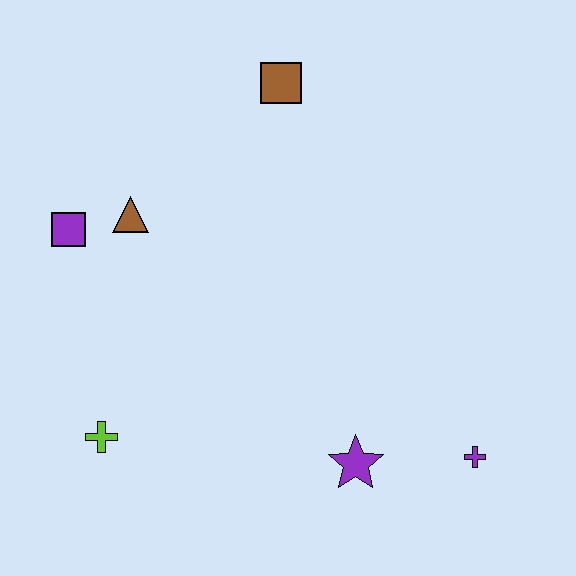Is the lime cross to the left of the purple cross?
Yes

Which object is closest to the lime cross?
The purple square is closest to the lime cross.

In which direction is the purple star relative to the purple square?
The purple star is to the right of the purple square.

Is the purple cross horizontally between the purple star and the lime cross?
No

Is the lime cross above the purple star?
Yes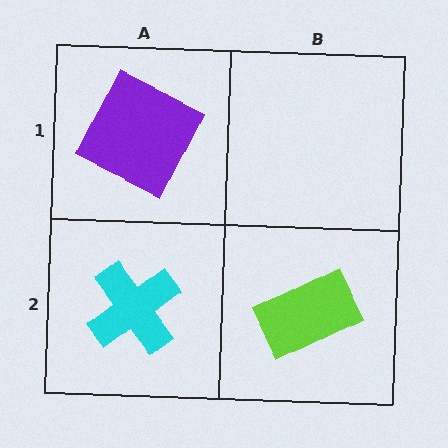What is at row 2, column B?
A lime rectangle.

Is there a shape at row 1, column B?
No, that cell is empty.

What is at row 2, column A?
A cyan cross.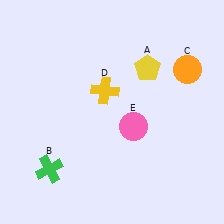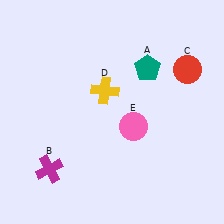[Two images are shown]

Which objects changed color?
A changed from yellow to teal. B changed from green to magenta. C changed from orange to red.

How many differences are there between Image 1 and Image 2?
There are 3 differences between the two images.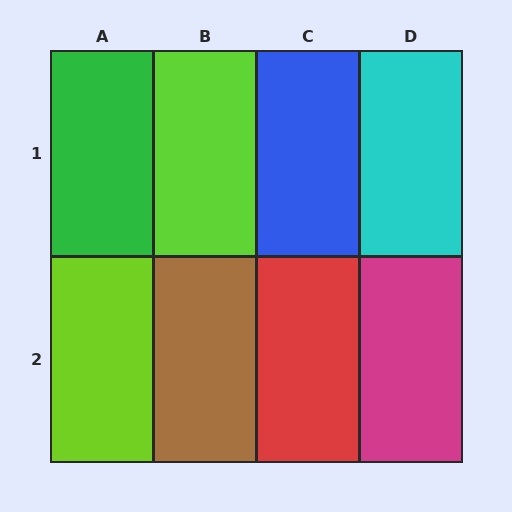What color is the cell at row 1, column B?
Lime.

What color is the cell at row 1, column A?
Green.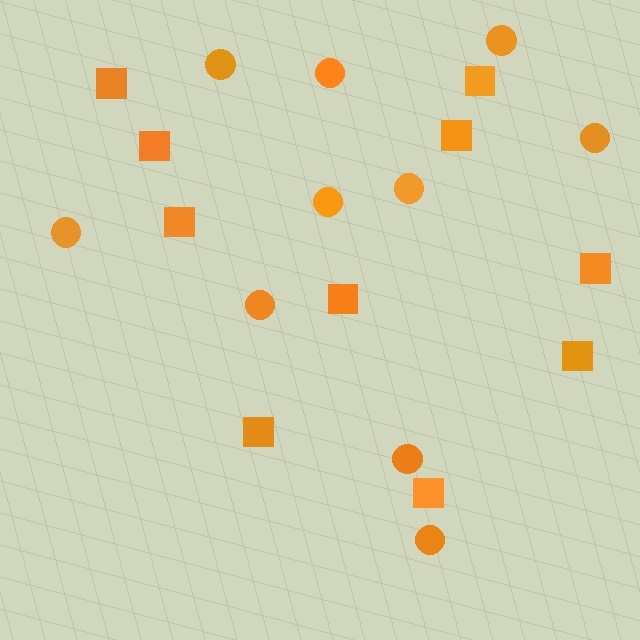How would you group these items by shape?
There are 2 groups: one group of circles (10) and one group of squares (10).